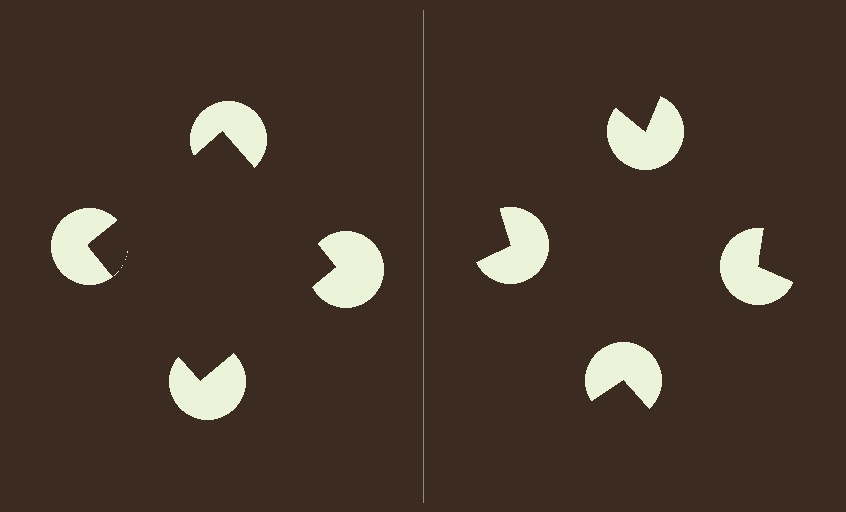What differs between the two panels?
The pac-man discs are positioned identically on both sides; only the wedge orientations differ. On the left they align to a square; on the right they are misaligned.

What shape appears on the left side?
An illusory square.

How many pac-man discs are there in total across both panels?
8 — 4 on each side.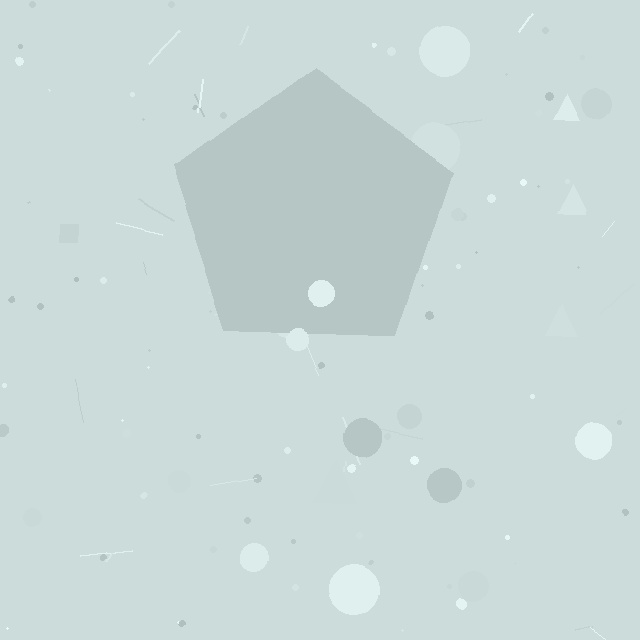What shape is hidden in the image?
A pentagon is hidden in the image.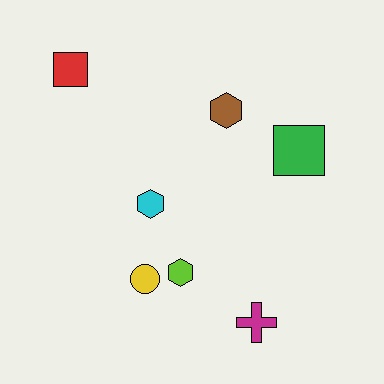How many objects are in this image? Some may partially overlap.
There are 7 objects.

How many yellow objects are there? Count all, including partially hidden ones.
There is 1 yellow object.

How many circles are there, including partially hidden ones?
There is 1 circle.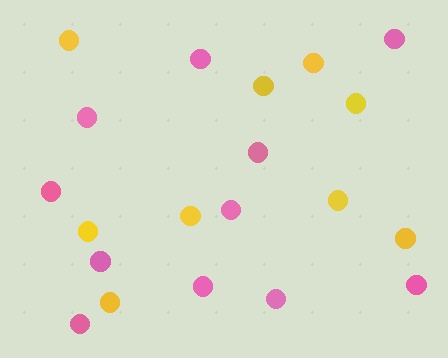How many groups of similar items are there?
There are 2 groups: one group of yellow circles (9) and one group of pink circles (11).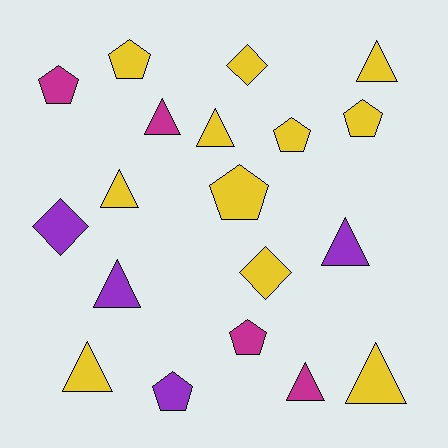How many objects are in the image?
There are 19 objects.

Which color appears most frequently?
Yellow, with 11 objects.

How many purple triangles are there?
There are 2 purple triangles.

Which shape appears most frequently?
Triangle, with 9 objects.